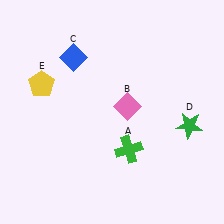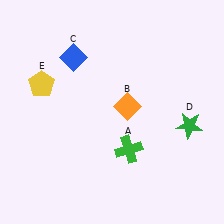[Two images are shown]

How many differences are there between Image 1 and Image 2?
There is 1 difference between the two images.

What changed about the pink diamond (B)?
In Image 1, B is pink. In Image 2, it changed to orange.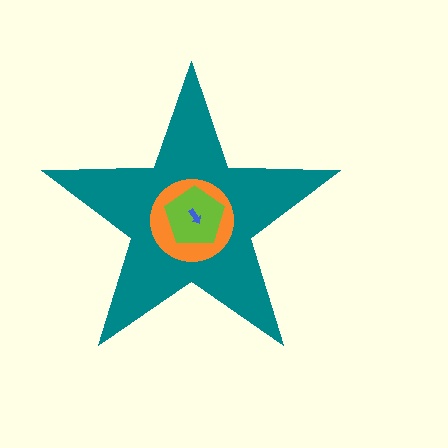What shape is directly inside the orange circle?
The lime pentagon.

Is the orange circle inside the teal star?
Yes.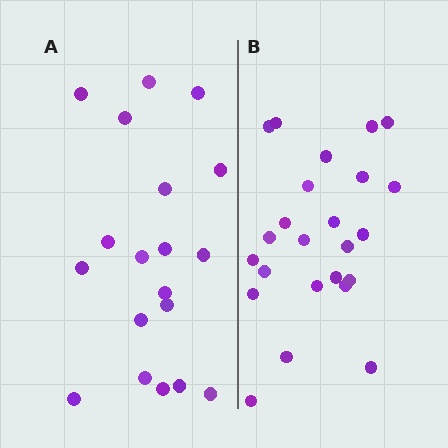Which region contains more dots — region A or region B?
Region B (the right region) has more dots.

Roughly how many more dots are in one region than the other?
Region B has about 5 more dots than region A.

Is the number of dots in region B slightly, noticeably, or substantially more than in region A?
Region B has noticeably more, but not dramatically so. The ratio is roughly 1.3 to 1.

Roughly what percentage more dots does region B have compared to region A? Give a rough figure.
About 25% more.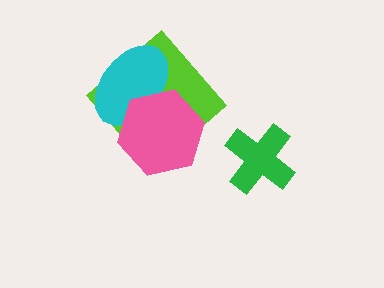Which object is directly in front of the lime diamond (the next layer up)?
The cyan ellipse is directly in front of the lime diamond.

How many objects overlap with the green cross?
0 objects overlap with the green cross.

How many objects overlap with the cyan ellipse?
2 objects overlap with the cyan ellipse.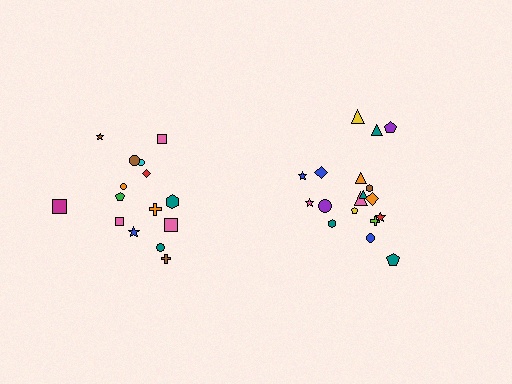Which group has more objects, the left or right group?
The right group.